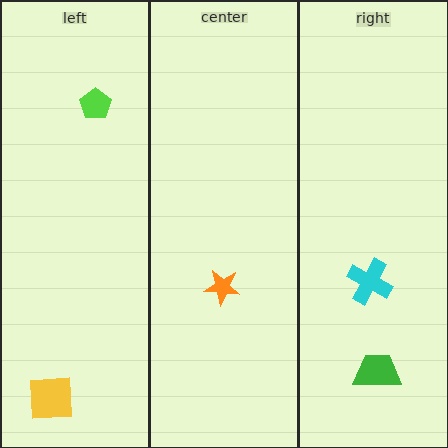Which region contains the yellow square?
The left region.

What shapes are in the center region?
The orange star.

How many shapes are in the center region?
1.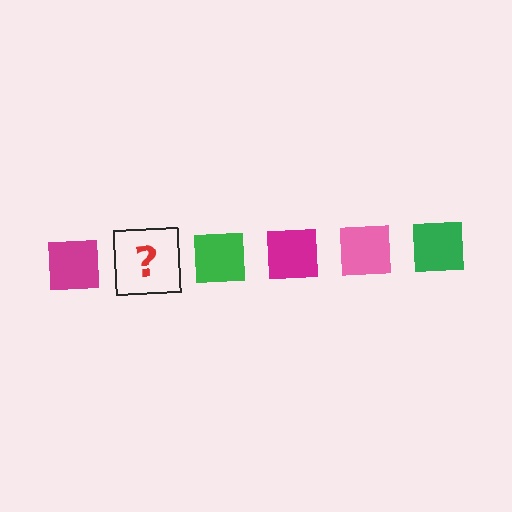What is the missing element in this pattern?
The missing element is a pink square.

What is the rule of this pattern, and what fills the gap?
The rule is that the pattern cycles through magenta, pink, green squares. The gap should be filled with a pink square.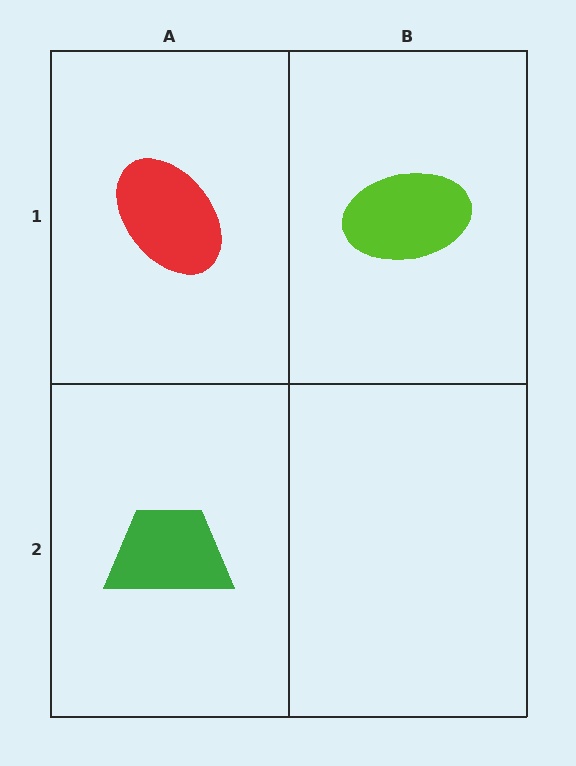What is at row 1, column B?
A lime ellipse.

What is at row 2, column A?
A green trapezoid.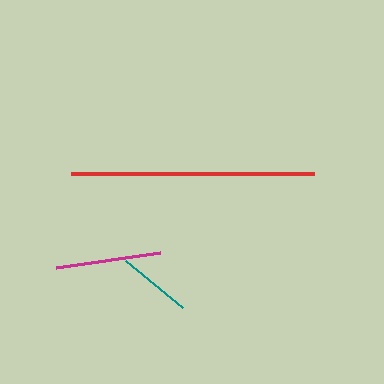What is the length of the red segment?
The red segment is approximately 243 pixels long.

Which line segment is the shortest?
The teal line is the shortest at approximately 74 pixels.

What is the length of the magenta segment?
The magenta segment is approximately 104 pixels long.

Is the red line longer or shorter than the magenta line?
The red line is longer than the magenta line.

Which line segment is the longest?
The red line is the longest at approximately 243 pixels.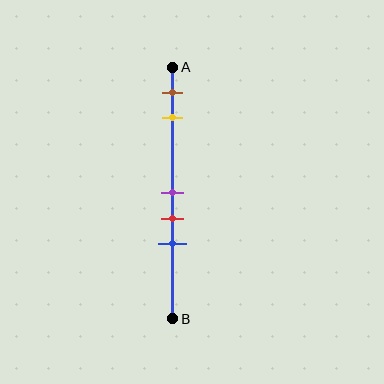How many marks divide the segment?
There are 5 marks dividing the segment.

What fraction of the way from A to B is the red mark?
The red mark is approximately 60% (0.6) of the way from A to B.